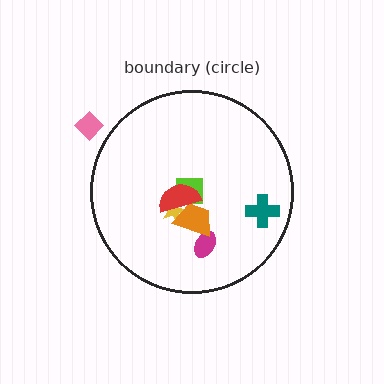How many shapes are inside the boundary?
6 inside, 1 outside.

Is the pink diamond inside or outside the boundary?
Outside.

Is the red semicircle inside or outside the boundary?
Inside.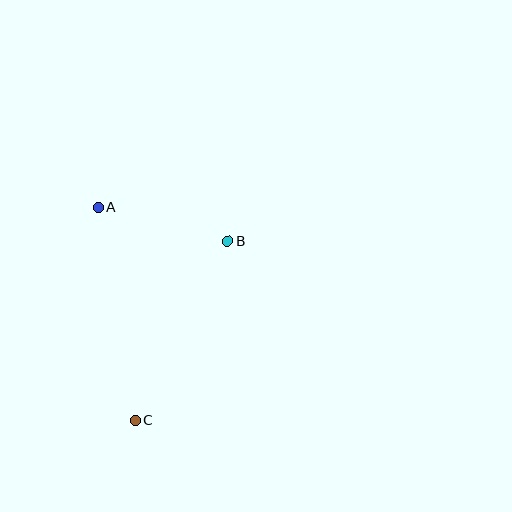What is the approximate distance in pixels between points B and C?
The distance between B and C is approximately 202 pixels.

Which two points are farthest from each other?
Points A and C are farthest from each other.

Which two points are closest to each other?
Points A and B are closest to each other.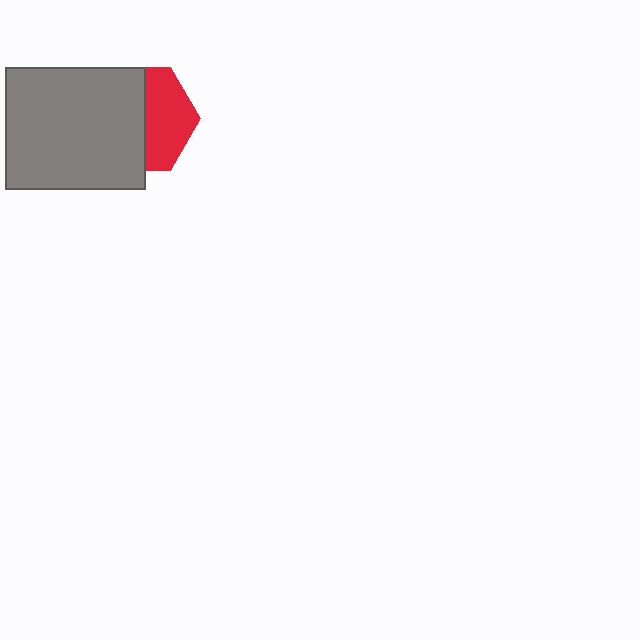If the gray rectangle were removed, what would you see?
You would see the complete red hexagon.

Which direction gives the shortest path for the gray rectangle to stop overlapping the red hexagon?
Moving left gives the shortest separation.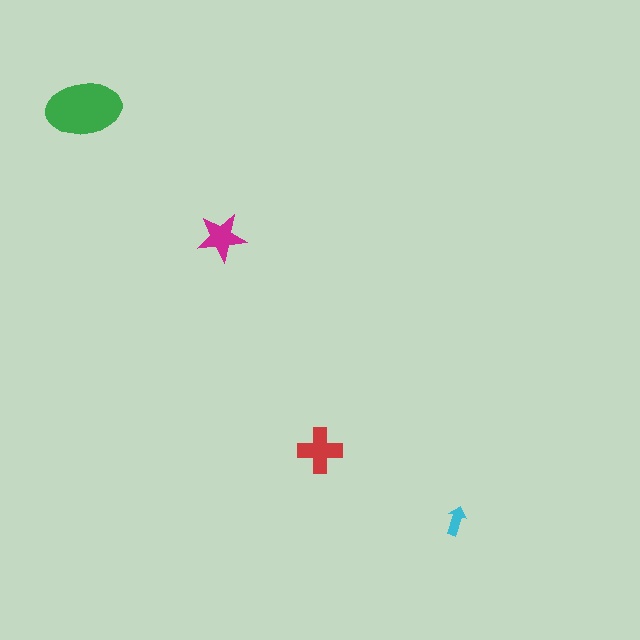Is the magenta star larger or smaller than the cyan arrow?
Larger.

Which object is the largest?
The green ellipse.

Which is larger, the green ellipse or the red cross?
The green ellipse.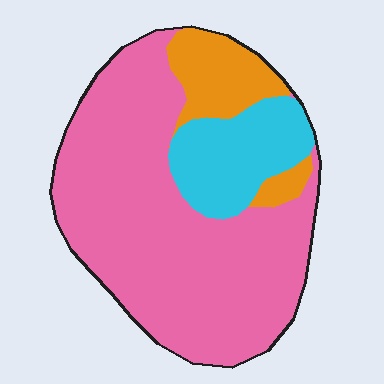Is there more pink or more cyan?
Pink.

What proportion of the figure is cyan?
Cyan takes up between a sixth and a third of the figure.